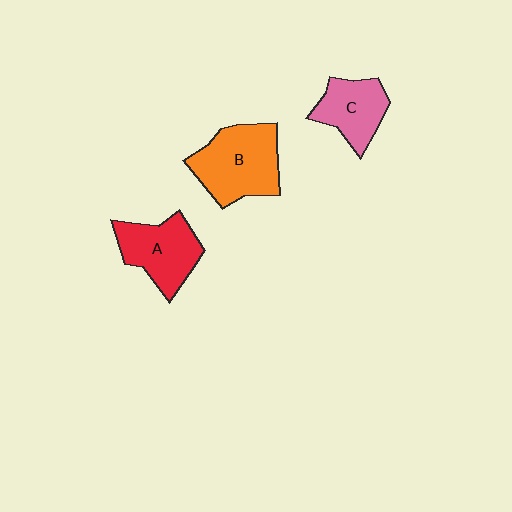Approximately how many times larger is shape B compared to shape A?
Approximately 1.2 times.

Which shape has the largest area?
Shape B (orange).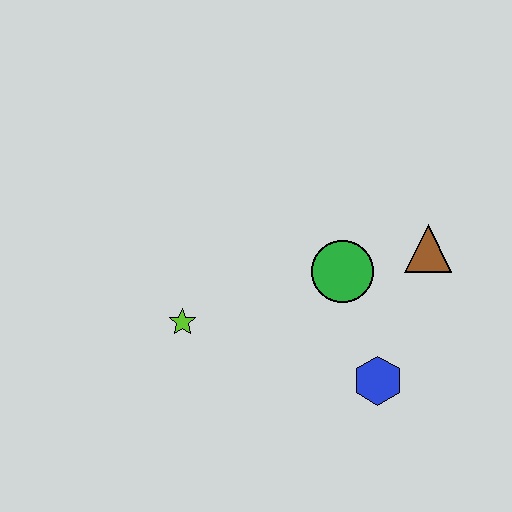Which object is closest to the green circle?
The brown triangle is closest to the green circle.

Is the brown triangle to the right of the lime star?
Yes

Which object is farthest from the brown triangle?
The lime star is farthest from the brown triangle.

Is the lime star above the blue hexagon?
Yes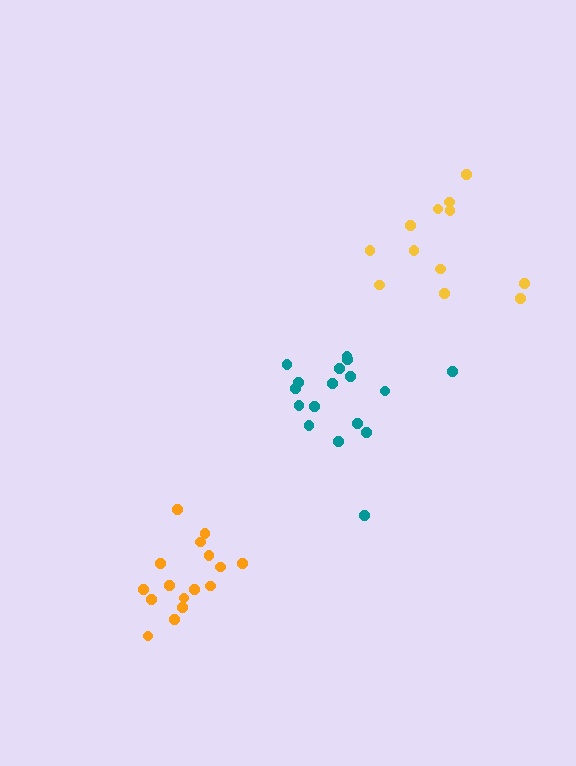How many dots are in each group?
Group 1: 16 dots, Group 2: 17 dots, Group 3: 12 dots (45 total).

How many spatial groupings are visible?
There are 3 spatial groupings.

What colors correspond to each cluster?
The clusters are colored: orange, teal, yellow.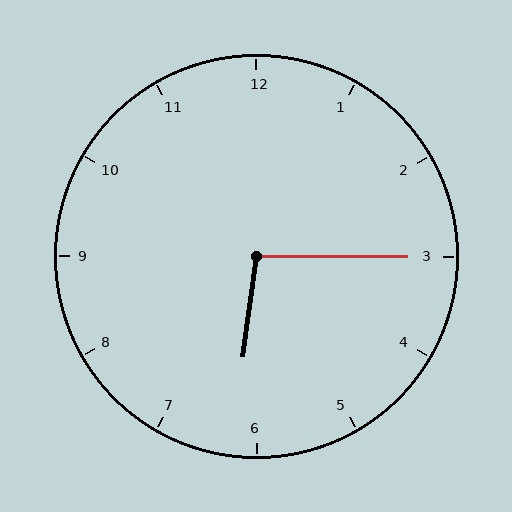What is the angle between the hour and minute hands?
Approximately 98 degrees.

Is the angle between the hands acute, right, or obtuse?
It is obtuse.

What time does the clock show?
6:15.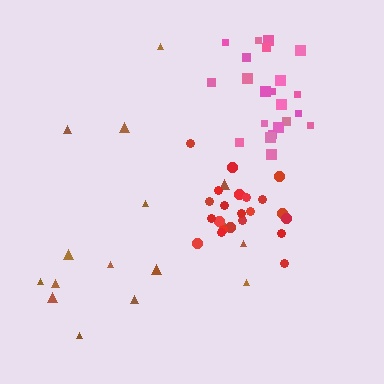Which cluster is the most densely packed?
Red.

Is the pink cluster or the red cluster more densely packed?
Red.